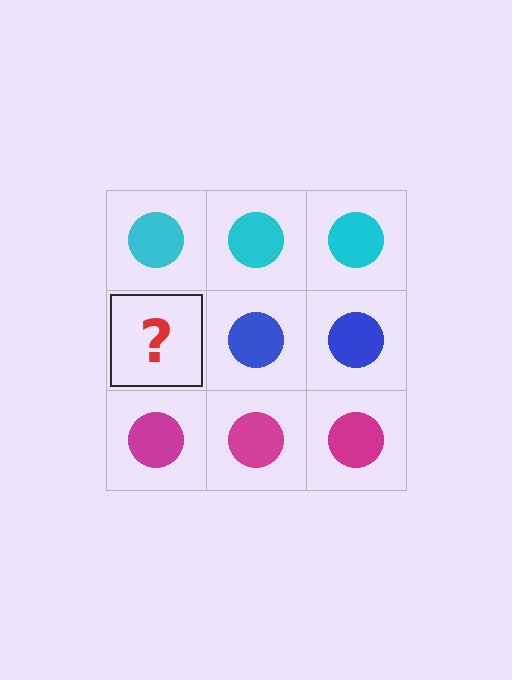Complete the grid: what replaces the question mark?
The question mark should be replaced with a blue circle.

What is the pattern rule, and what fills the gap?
The rule is that each row has a consistent color. The gap should be filled with a blue circle.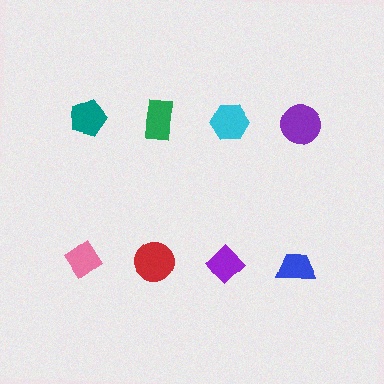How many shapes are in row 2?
4 shapes.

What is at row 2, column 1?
A pink diamond.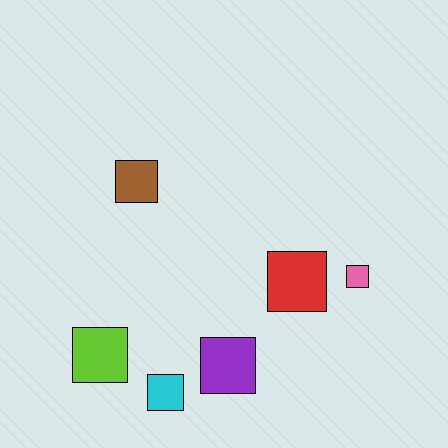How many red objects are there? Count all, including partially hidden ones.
There is 1 red object.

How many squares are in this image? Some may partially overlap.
There are 6 squares.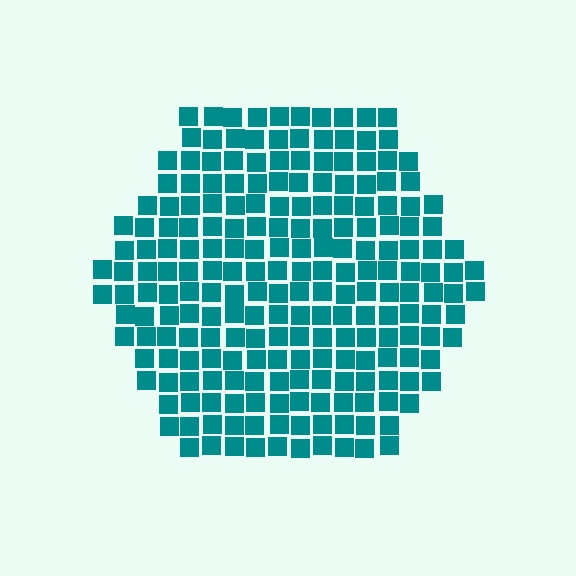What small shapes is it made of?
It is made of small squares.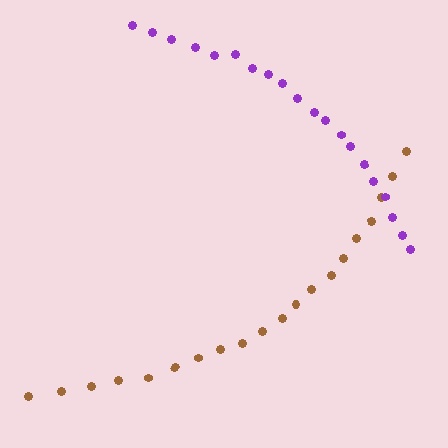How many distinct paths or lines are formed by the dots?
There are 2 distinct paths.